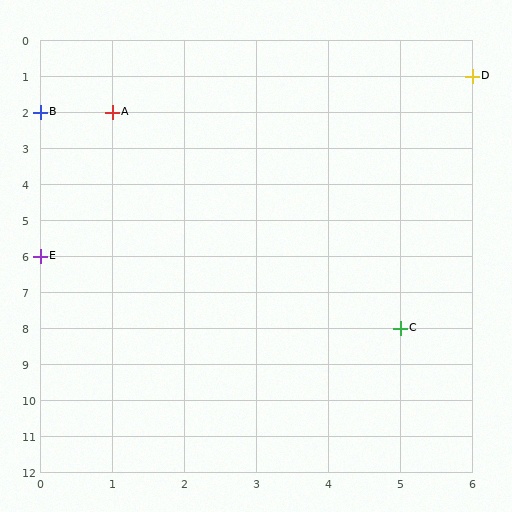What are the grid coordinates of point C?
Point C is at grid coordinates (5, 8).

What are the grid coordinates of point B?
Point B is at grid coordinates (0, 2).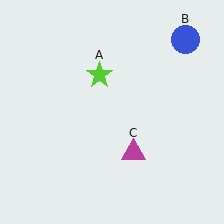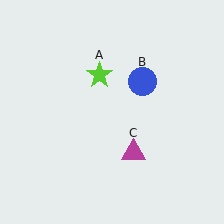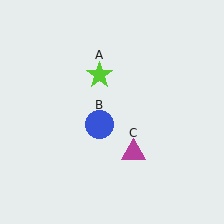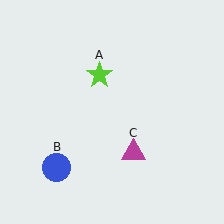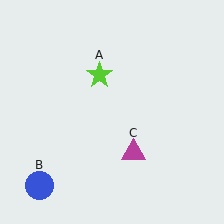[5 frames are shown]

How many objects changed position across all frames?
1 object changed position: blue circle (object B).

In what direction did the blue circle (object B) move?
The blue circle (object B) moved down and to the left.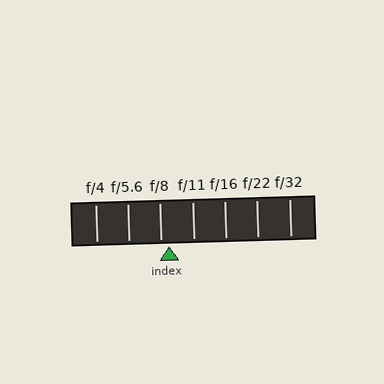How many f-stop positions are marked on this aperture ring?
There are 7 f-stop positions marked.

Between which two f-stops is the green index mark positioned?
The index mark is between f/8 and f/11.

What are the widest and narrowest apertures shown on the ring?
The widest aperture shown is f/4 and the narrowest is f/32.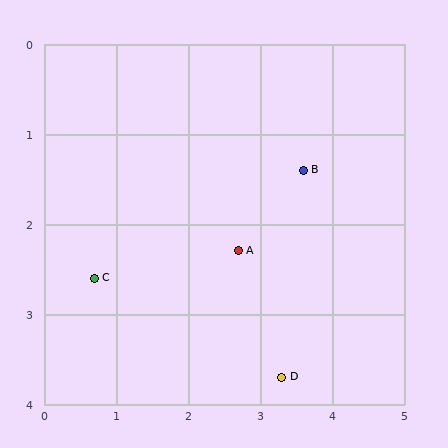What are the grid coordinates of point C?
Point C is at approximately (0.7, 2.6).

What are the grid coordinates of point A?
Point A is at approximately (2.7, 2.3).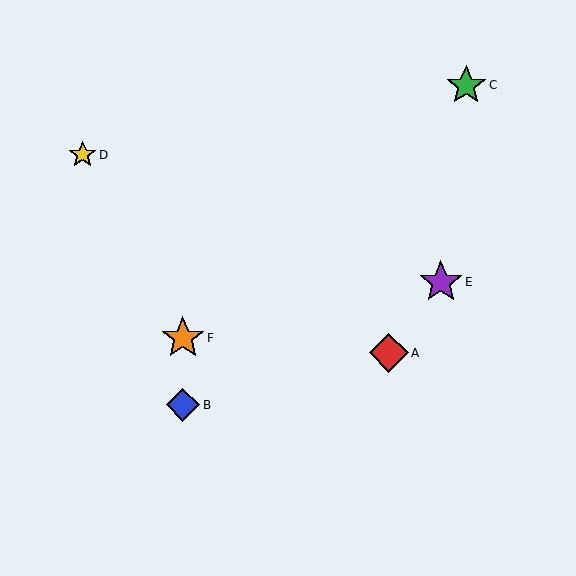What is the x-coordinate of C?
Object C is at x≈466.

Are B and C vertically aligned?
No, B is at x≈183 and C is at x≈466.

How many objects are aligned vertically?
2 objects (B, F) are aligned vertically.